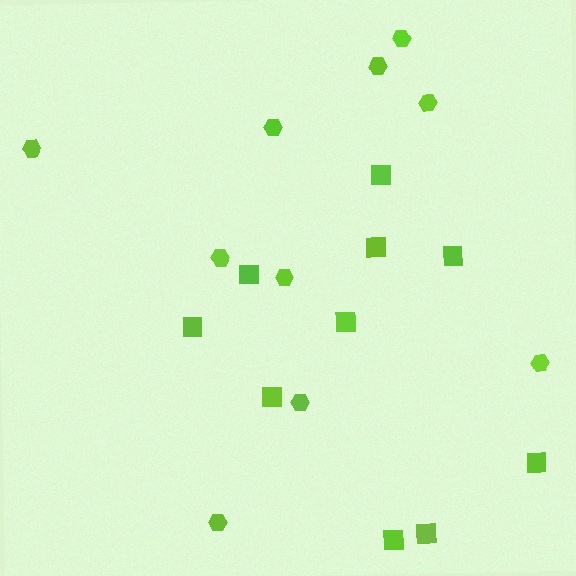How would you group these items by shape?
There are 2 groups: one group of squares (10) and one group of hexagons (10).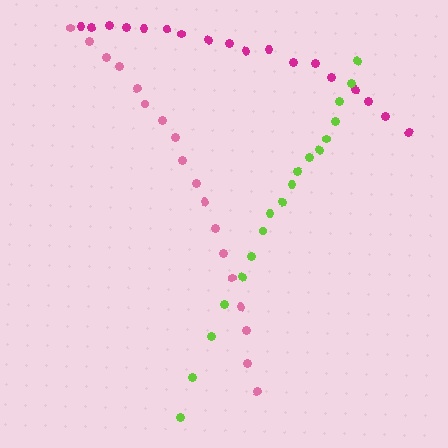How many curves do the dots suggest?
There are 3 distinct paths.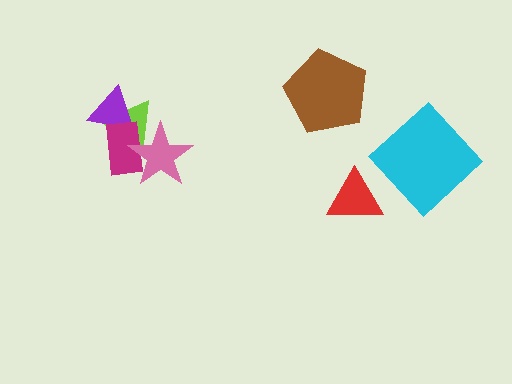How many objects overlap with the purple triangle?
2 objects overlap with the purple triangle.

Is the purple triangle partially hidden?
Yes, it is partially covered by another shape.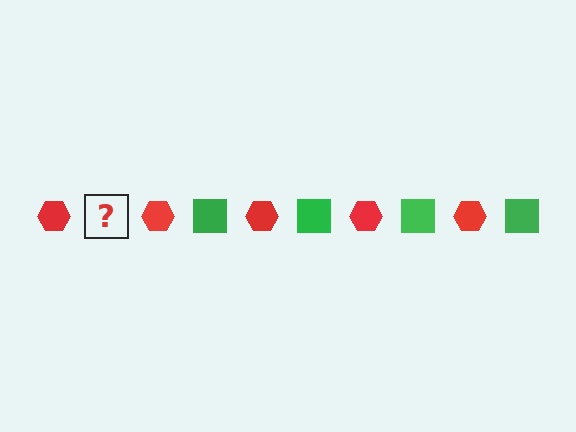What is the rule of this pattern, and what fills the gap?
The rule is that the pattern alternates between red hexagon and green square. The gap should be filled with a green square.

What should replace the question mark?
The question mark should be replaced with a green square.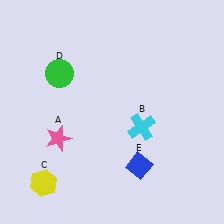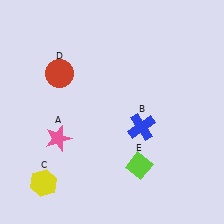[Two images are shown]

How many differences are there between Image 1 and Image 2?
There are 3 differences between the two images.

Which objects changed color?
B changed from cyan to blue. D changed from green to red. E changed from blue to lime.